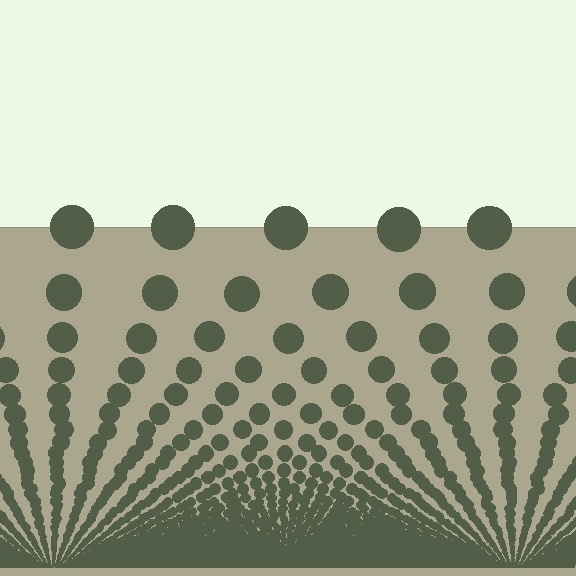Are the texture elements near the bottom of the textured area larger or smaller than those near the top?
Smaller. The gradient is inverted — elements near the bottom are smaller and denser.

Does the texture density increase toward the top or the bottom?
Density increases toward the bottom.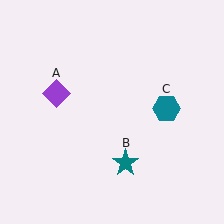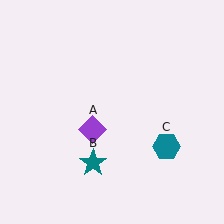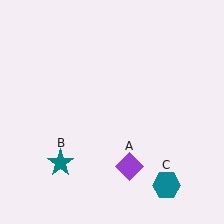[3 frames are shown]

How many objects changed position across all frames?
3 objects changed position: purple diamond (object A), teal star (object B), teal hexagon (object C).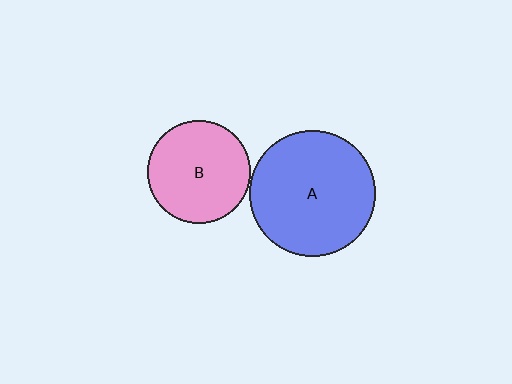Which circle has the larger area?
Circle A (blue).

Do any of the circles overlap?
No, none of the circles overlap.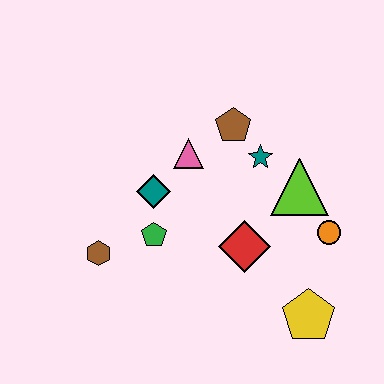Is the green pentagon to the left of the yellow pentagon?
Yes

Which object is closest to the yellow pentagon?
The orange circle is closest to the yellow pentagon.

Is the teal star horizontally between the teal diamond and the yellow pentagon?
Yes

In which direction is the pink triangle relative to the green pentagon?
The pink triangle is above the green pentagon.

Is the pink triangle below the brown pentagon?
Yes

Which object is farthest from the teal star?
The brown hexagon is farthest from the teal star.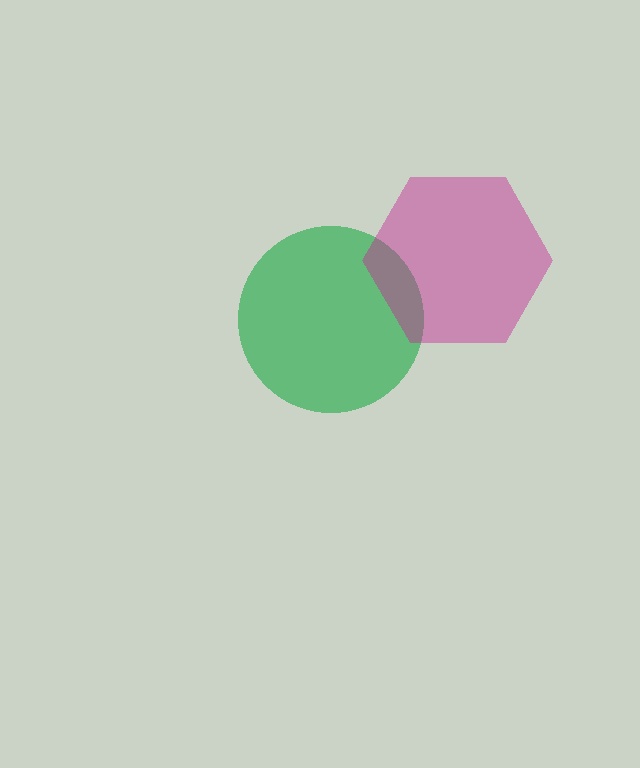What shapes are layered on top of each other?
The layered shapes are: a green circle, a magenta hexagon.